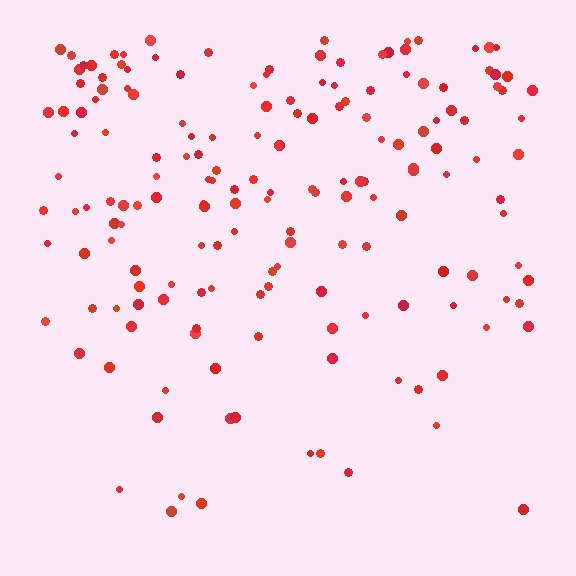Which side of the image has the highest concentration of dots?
The top.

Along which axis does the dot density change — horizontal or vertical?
Vertical.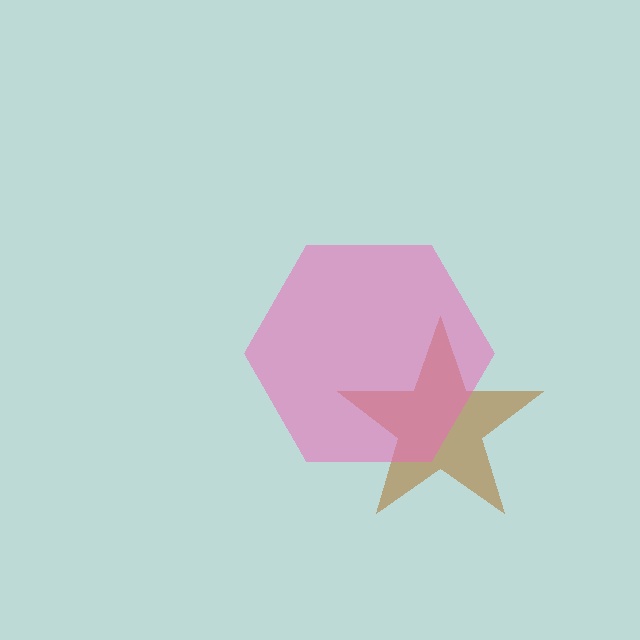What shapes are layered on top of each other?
The layered shapes are: a brown star, a pink hexagon.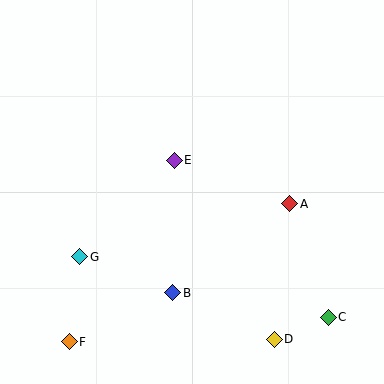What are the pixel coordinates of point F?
Point F is at (69, 342).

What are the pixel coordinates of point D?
Point D is at (274, 339).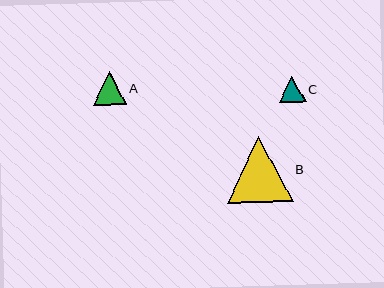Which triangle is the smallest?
Triangle C is the smallest with a size of approximately 27 pixels.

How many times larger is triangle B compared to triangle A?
Triangle B is approximately 2.0 times the size of triangle A.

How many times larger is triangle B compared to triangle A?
Triangle B is approximately 2.0 times the size of triangle A.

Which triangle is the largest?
Triangle B is the largest with a size of approximately 66 pixels.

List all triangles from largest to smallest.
From largest to smallest: B, A, C.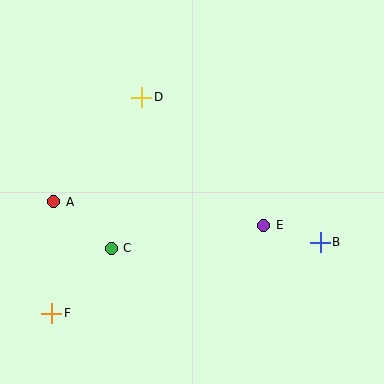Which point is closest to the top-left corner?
Point D is closest to the top-left corner.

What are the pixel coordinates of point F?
Point F is at (52, 313).